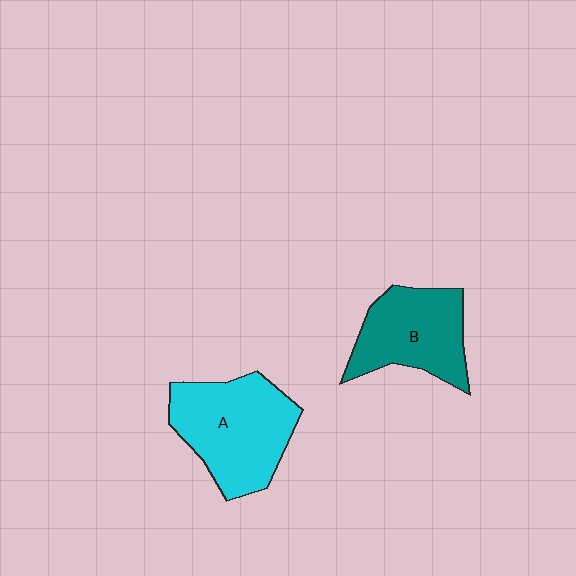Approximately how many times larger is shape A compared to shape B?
Approximately 1.3 times.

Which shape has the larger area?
Shape A (cyan).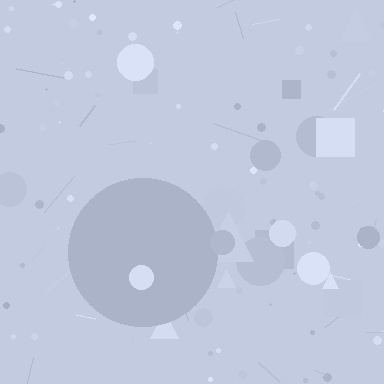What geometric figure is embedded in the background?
A circle is embedded in the background.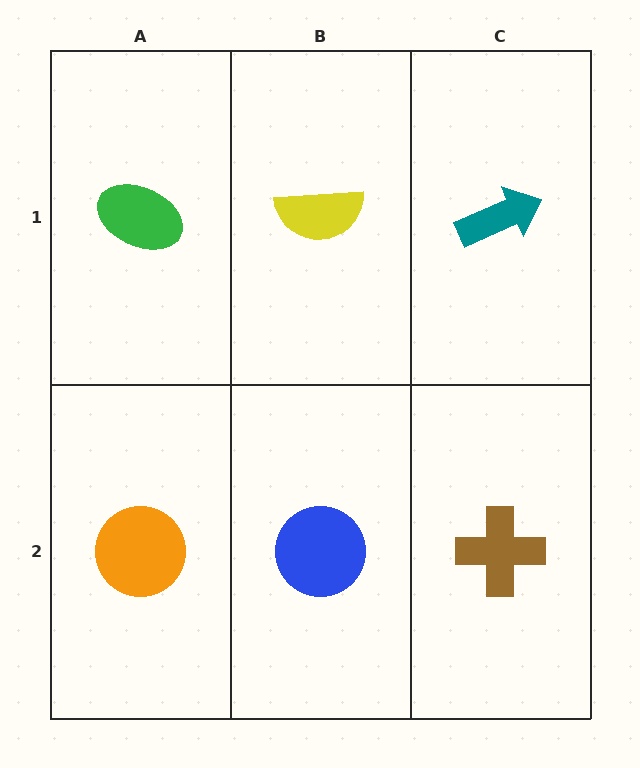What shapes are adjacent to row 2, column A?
A green ellipse (row 1, column A), a blue circle (row 2, column B).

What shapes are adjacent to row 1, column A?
An orange circle (row 2, column A), a yellow semicircle (row 1, column B).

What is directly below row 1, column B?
A blue circle.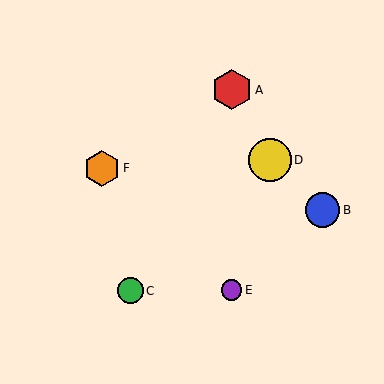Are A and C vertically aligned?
No, A is at x≈232 and C is at x≈130.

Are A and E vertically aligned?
Yes, both are at x≈232.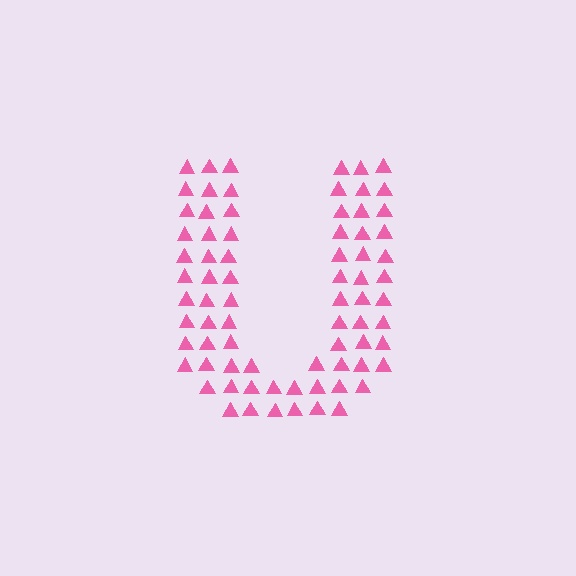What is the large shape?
The large shape is the letter U.